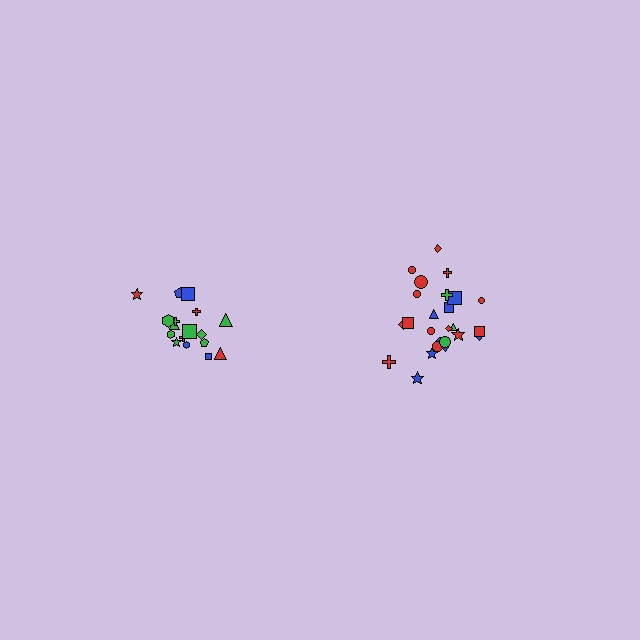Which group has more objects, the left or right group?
The right group.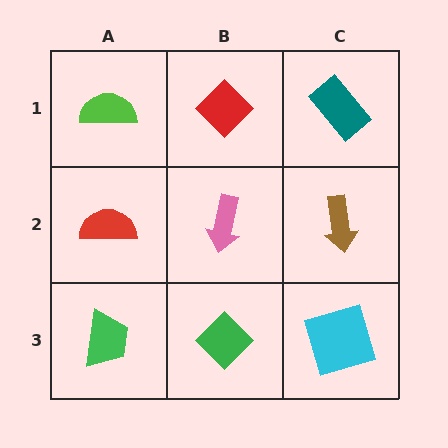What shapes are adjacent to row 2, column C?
A teal rectangle (row 1, column C), a cyan square (row 3, column C), a pink arrow (row 2, column B).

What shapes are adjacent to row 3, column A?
A red semicircle (row 2, column A), a green diamond (row 3, column B).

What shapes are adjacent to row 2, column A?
A lime semicircle (row 1, column A), a green trapezoid (row 3, column A), a pink arrow (row 2, column B).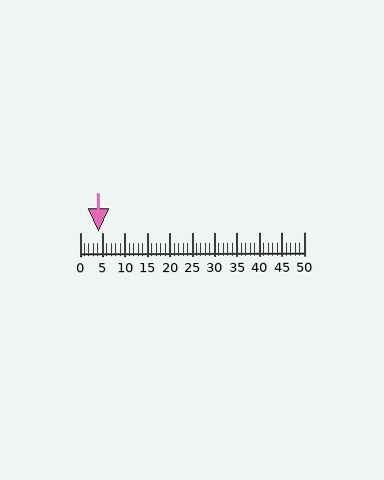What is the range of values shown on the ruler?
The ruler shows values from 0 to 50.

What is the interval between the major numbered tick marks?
The major tick marks are spaced 5 units apart.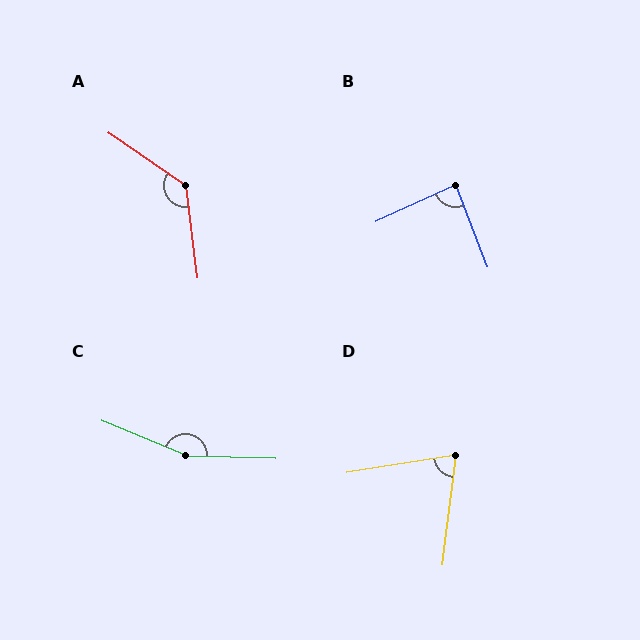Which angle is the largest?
C, at approximately 159 degrees.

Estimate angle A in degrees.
Approximately 132 degrees.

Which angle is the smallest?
D, at approximately 74 degrees.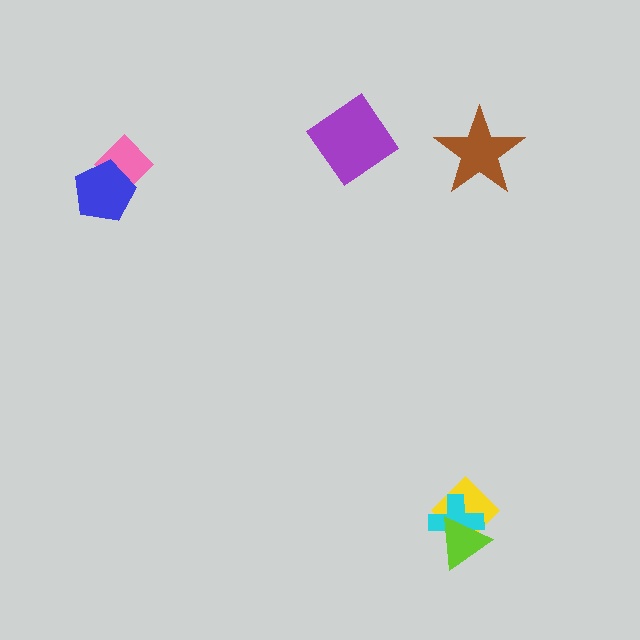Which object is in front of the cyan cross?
The lime triangle is in front of the cyan cross.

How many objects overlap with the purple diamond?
0 objects overlap with the purple diamond.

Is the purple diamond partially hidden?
No, no other shape covers it.